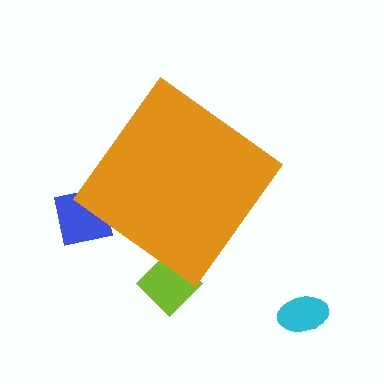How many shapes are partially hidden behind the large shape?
2 shapes are partially hidden.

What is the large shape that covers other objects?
An orange diamond.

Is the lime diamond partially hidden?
Yes, the lime diamond is partially hidden behind the orange diamond.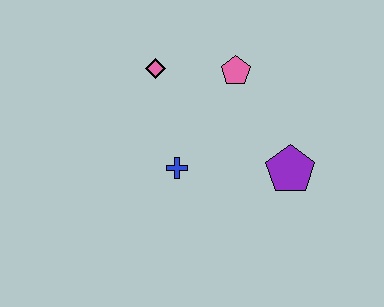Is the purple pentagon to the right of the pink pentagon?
Yes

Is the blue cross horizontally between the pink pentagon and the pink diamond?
Yes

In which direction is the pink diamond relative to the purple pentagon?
The pink diamond is to the left of the purple pentagon.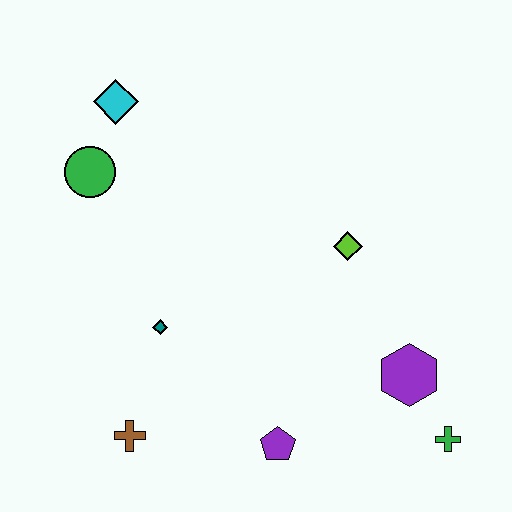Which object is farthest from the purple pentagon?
The cyan diamond is farthest from the purple pentagon.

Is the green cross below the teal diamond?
Yes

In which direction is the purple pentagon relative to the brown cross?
The purple pentagon is to the right of the brown cross.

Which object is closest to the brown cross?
The teal diamond is closest to the brown cross.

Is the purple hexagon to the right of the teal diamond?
Yes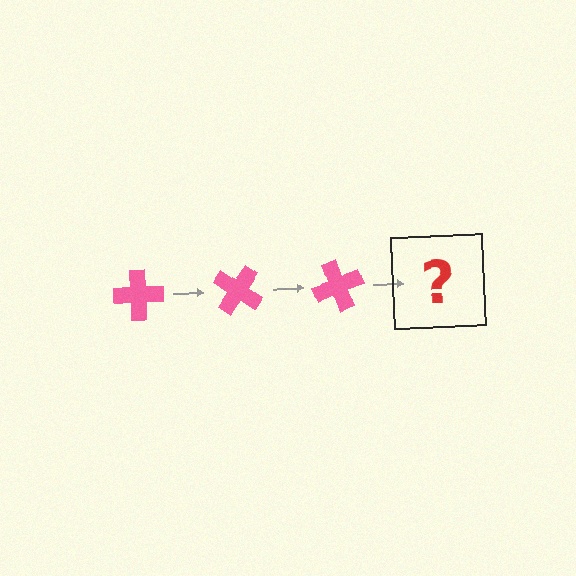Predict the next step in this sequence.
The next step is a pink cross rotated 105 degrees.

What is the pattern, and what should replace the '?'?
The pattern is that the cross rotates 35 degrees each step. The '?' should be a pink cross rotated 105 degrees.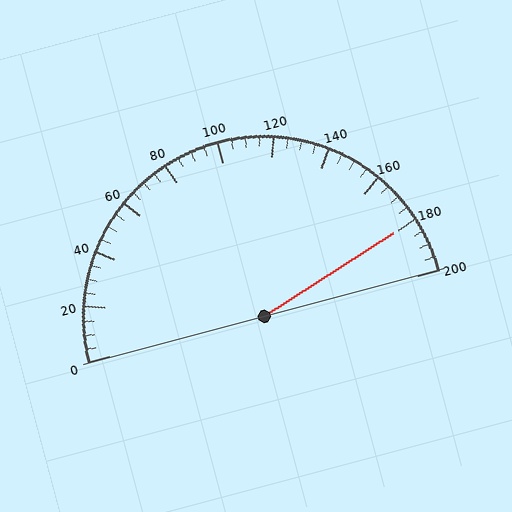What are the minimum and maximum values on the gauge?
The gauge ranges from 0 to 200.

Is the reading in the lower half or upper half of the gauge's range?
The reading is in the upper half of the range (0 to 200).